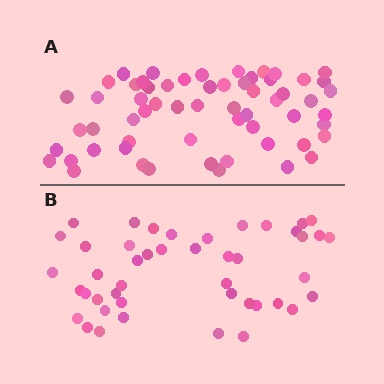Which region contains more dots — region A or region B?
Region A (the top region) has more dots.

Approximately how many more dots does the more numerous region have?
Region A has approximately 15 more dots than region B.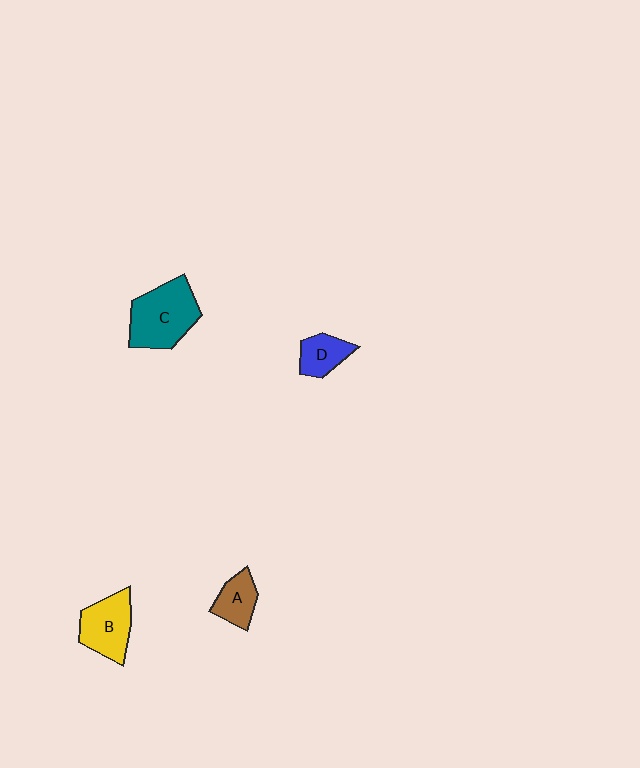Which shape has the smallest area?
Shape D (blue).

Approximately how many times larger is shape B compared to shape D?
Approximately 1.6 times.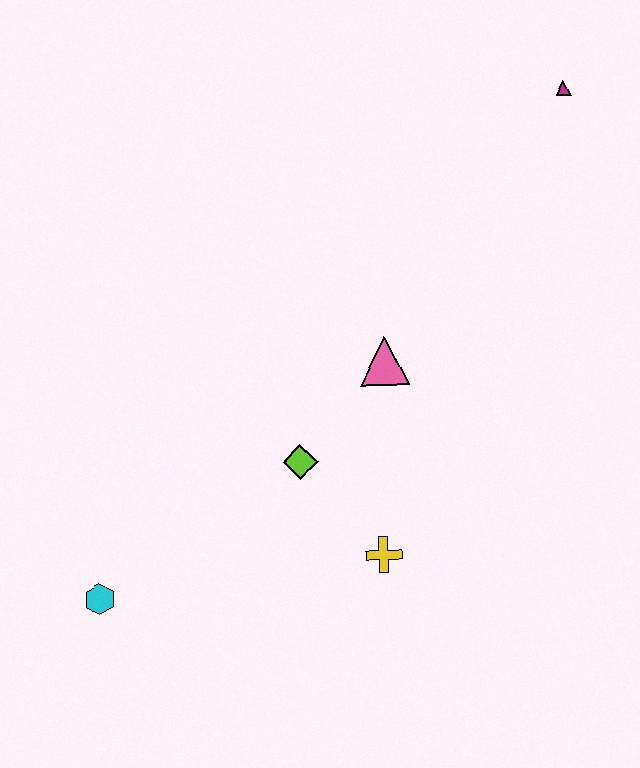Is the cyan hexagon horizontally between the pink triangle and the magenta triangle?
No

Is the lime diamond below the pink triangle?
Yes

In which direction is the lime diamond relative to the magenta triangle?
The lime diamond is below the magenta triangle.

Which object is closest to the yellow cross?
The lime diamond is closest to the yellow cross.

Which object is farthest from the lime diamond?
The magenta triangle is farthest from the lime diamond.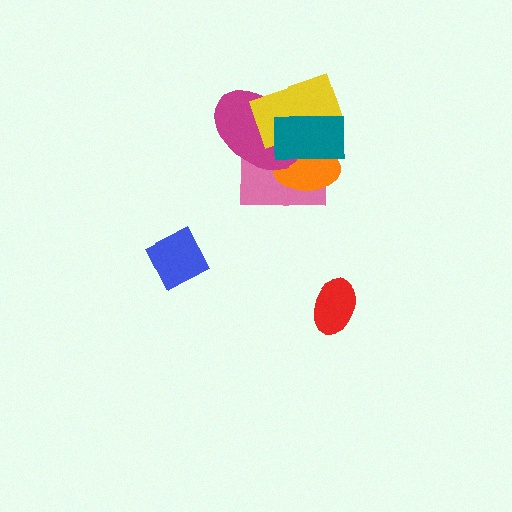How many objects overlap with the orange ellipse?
4 objects overlap with the orange ellipse.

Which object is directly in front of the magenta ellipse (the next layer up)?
The yellow rectangle is directly in front of the magenta ellipse.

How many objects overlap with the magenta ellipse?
4 objects overlap with the magenta ellipse.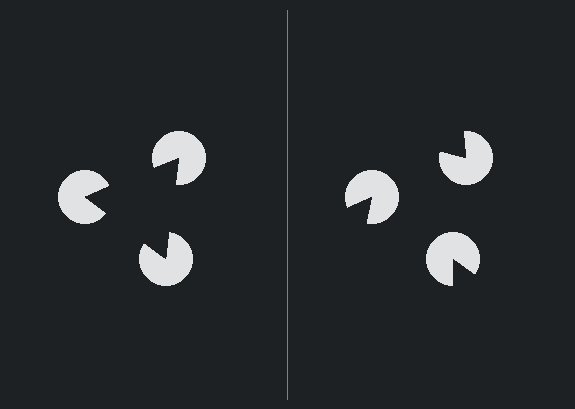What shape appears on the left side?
An illusory triangle.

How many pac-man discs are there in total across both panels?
6 — 3 on each side.